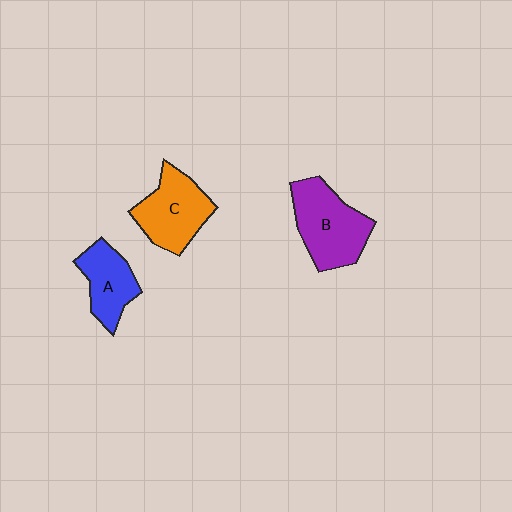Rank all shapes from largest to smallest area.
From largest to smallest: B (purple), C (orange), A (blue).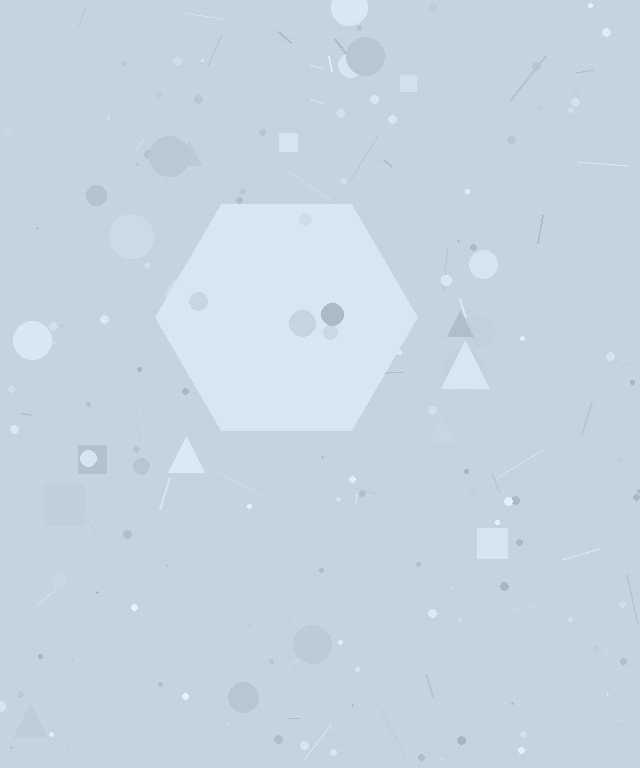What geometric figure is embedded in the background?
A hexagon is embedded in the background.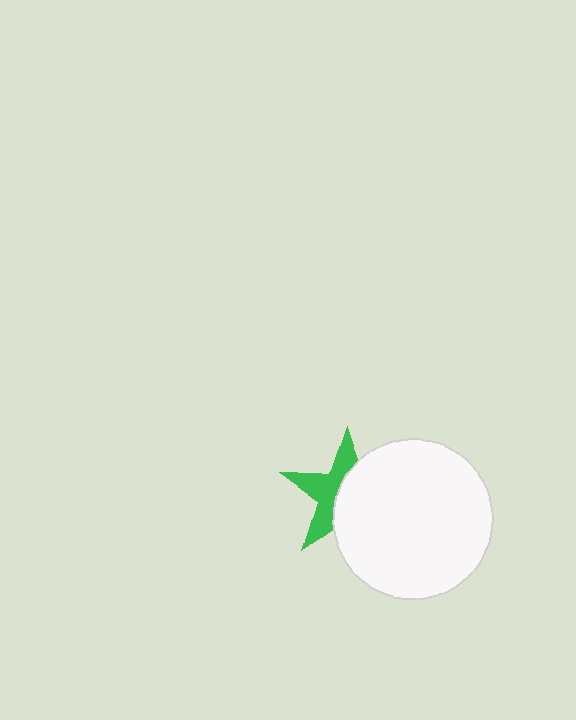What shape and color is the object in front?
The object in front is a white circle.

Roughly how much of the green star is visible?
About half of it is visible (roughly 47%).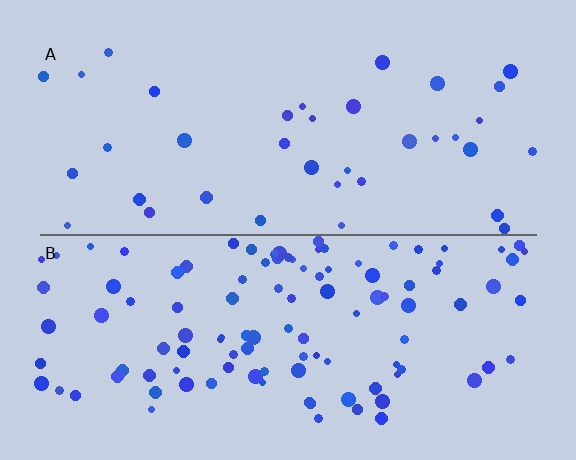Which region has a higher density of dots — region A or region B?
B (the bottom).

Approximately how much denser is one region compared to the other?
Approximately 3.0× — region B over region A.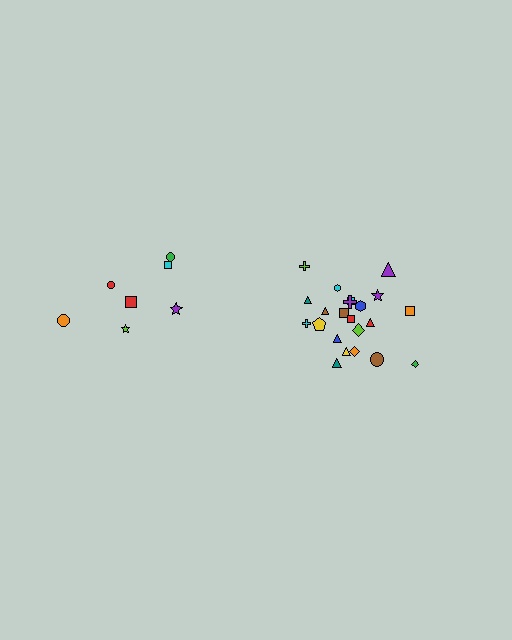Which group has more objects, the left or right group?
The right group.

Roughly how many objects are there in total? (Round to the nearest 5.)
Roughly 30 objects in total.